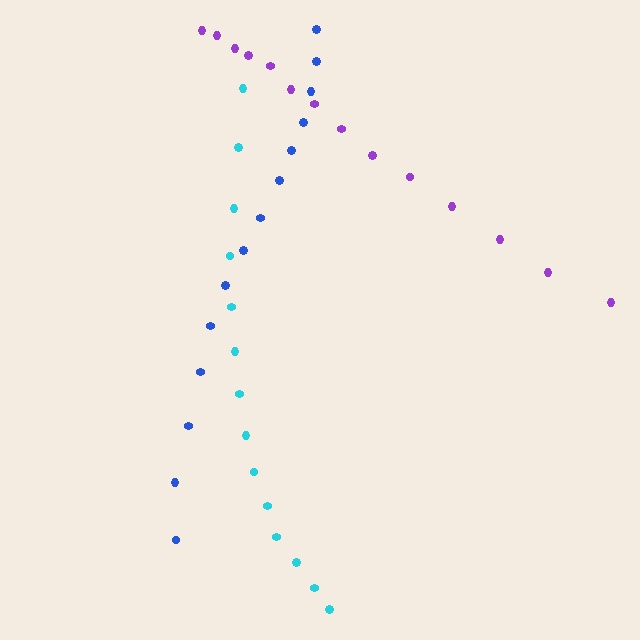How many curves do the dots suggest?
There are 3 distinct paths.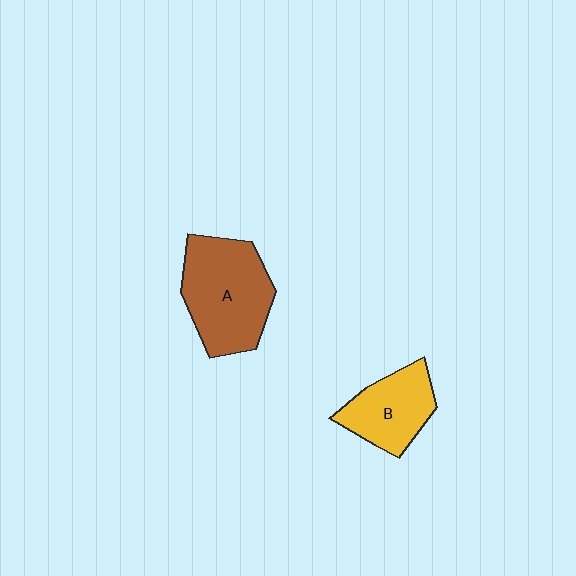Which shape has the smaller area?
Shape B (yellow).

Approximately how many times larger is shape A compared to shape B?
Approximately 1.5 times.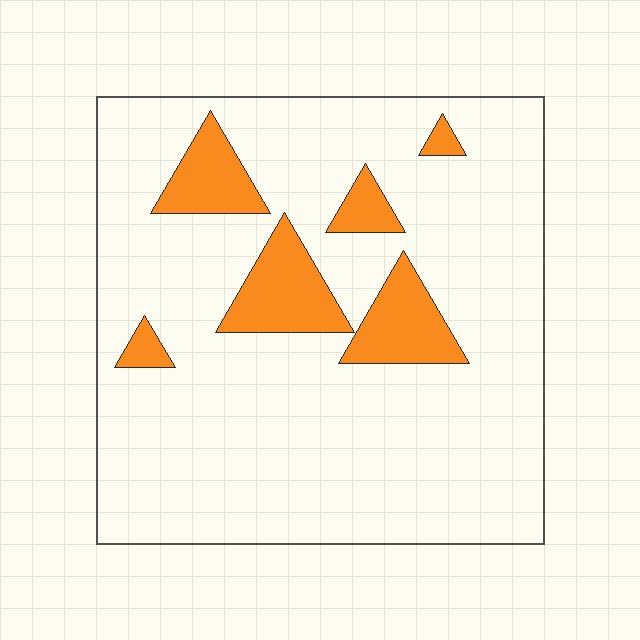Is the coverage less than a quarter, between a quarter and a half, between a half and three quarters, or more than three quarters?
Less than a quarter.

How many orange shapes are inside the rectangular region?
6.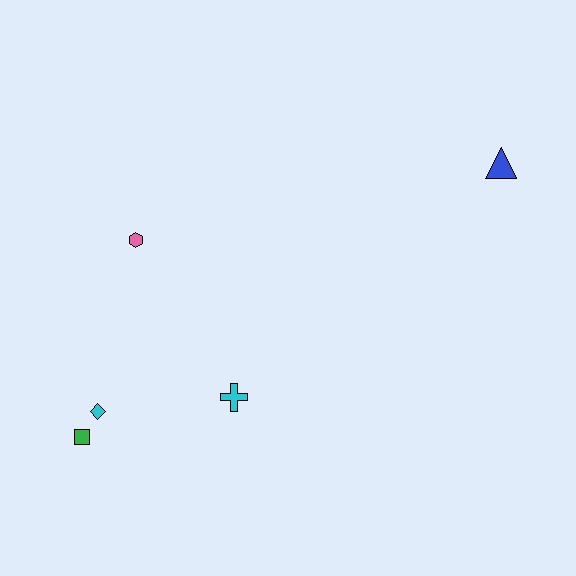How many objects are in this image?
There are 5 objects.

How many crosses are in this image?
There is 1 cross.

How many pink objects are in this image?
There is 1 pink object.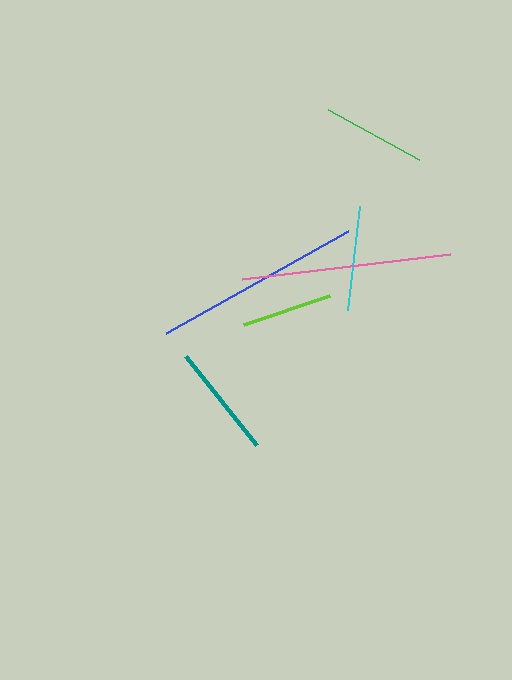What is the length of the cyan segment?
The cyan segment is approximately 105 pixels long.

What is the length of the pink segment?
The pink segment is approximately 209 pixels long.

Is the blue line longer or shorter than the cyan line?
The blue line is longer than the cyan line.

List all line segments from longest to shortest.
From longest to shortest: pink, blue, teal, cyan, green, lime.